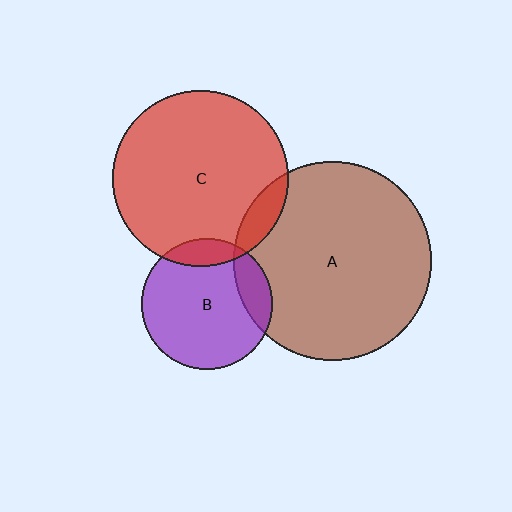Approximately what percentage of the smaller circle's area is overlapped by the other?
Approximately 10%.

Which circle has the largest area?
Circle A (brown).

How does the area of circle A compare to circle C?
Approximately 1.3 times.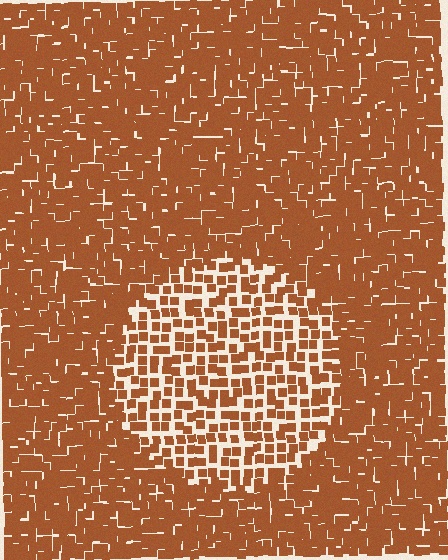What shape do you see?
I see a circle.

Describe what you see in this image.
The image contains small brown elements arranged at two different densities. A circle-shaped region is visible where the elements are less densely packed than the surrounding area.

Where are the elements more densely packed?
The elements are more densely packed outside the circle boundary.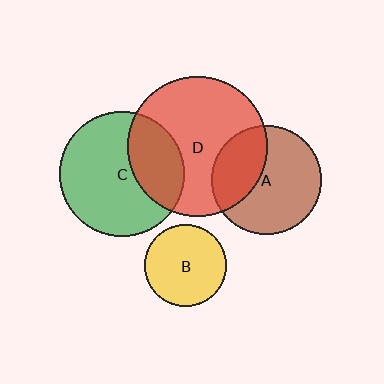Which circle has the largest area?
Circle D (red).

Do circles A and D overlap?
Yes.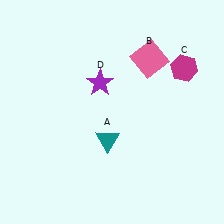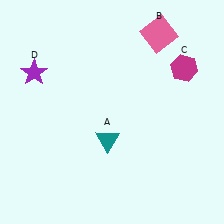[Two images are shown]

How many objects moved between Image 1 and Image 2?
2 objects moved between the two images.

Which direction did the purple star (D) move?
The purple star (D) moved left.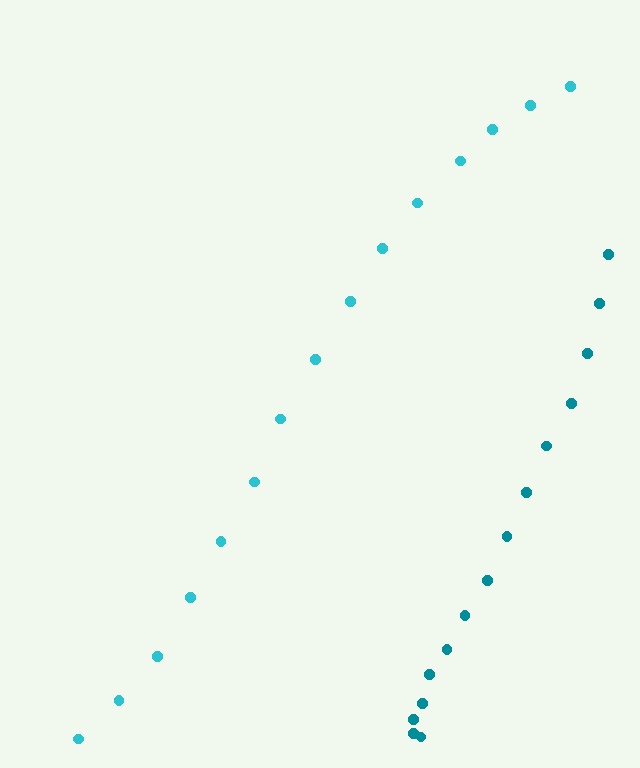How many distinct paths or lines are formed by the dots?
There are 2 distinct paths.